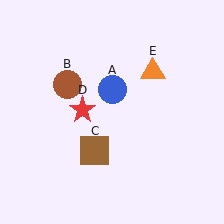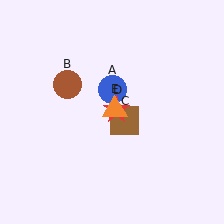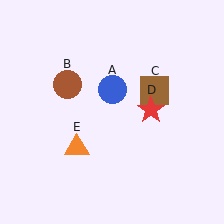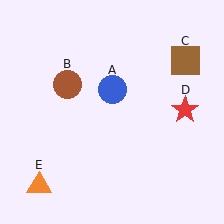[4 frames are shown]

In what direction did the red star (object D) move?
The red star (object D) moved right.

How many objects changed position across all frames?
3 objects changed position: brown square (object C), red star (object D), orange triangle (object E).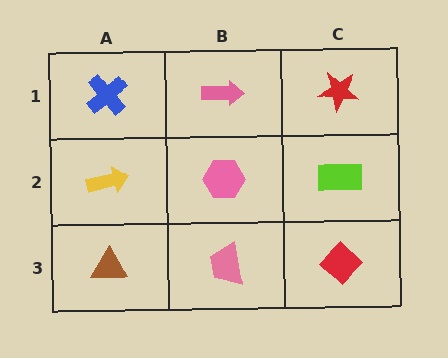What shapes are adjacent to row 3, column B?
A pink hexagon (row 2, column B), a brown triangle (row 3, column A), a red diamond (row 3, column C).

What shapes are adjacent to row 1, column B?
A pink hexagon (row 2, column B), a blue cross (row 1, column A), a red star (row 1, column C).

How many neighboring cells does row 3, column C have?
2.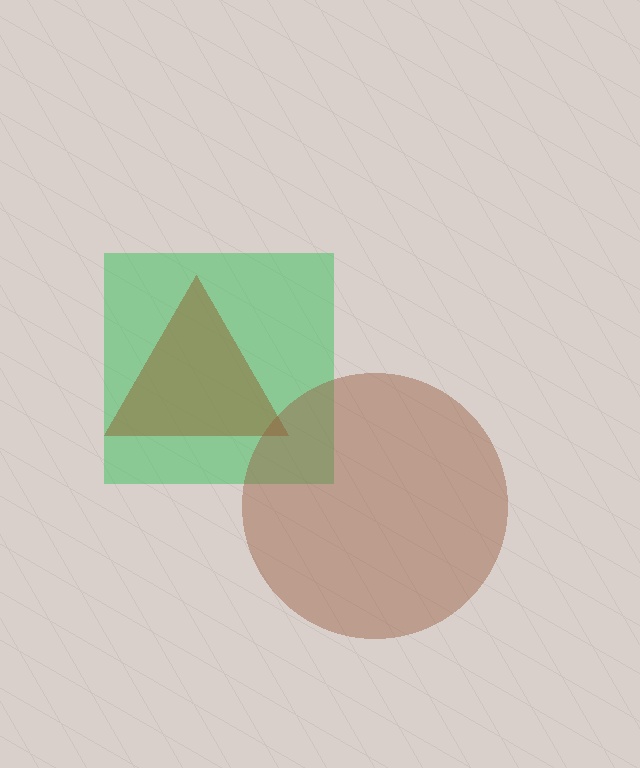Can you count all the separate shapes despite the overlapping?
Yes, there are 3 separate shapes.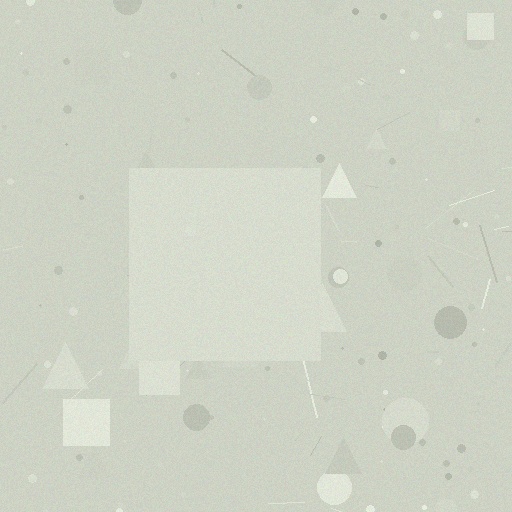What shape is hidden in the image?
A square is hidden in the image.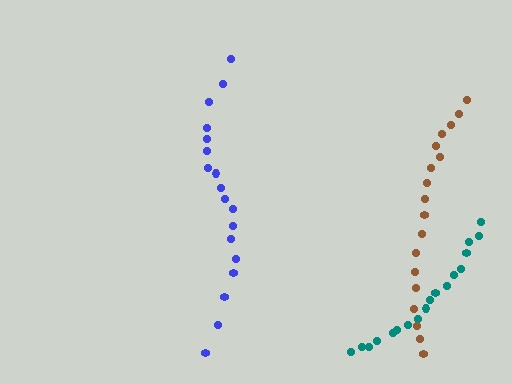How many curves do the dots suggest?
There are 3 distinct paths.